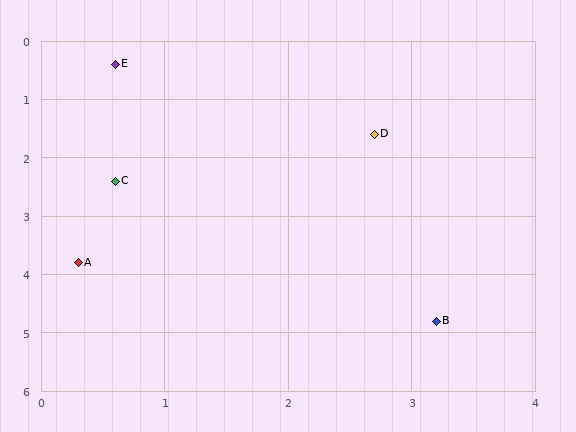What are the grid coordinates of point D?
Point D is at approximately (2.7, 1.6).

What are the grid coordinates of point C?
Point C is at approximately (0.6, 2.4).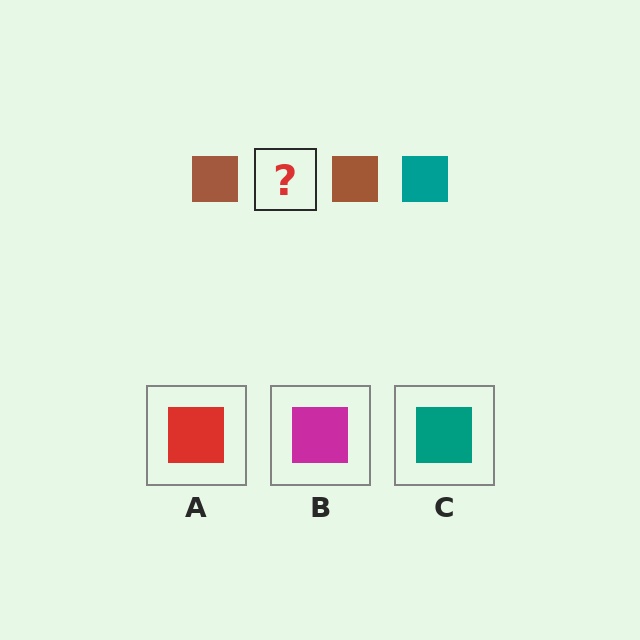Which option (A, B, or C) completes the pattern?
C.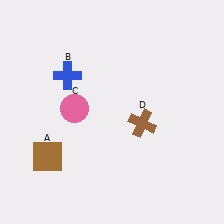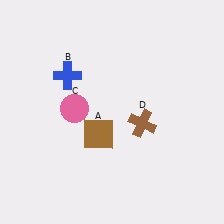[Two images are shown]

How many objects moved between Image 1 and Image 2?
1 object moved between the two images.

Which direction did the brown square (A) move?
The brown square (A) moved right.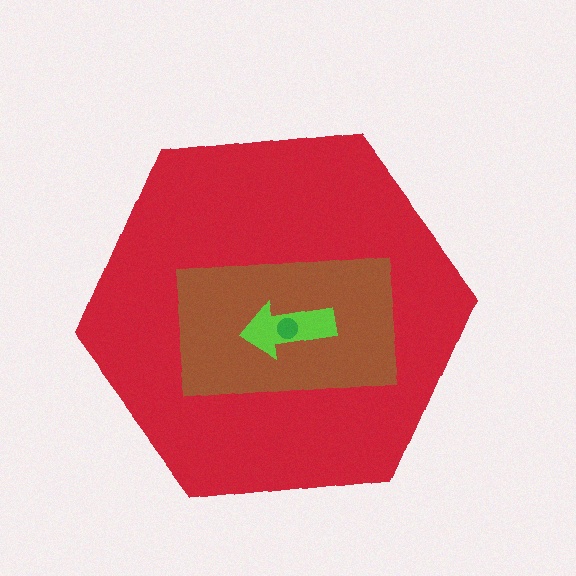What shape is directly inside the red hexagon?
The brown rectangle.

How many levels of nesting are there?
4.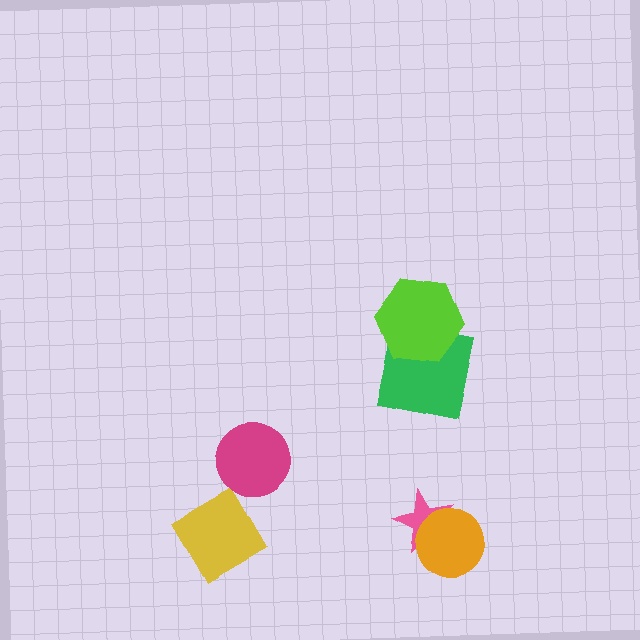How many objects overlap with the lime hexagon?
1 object overlaps with the lime hexagon.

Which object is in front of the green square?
The lime hexagon is in front of the green square.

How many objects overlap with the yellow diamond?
0 objects overlap with the yellow diamond.